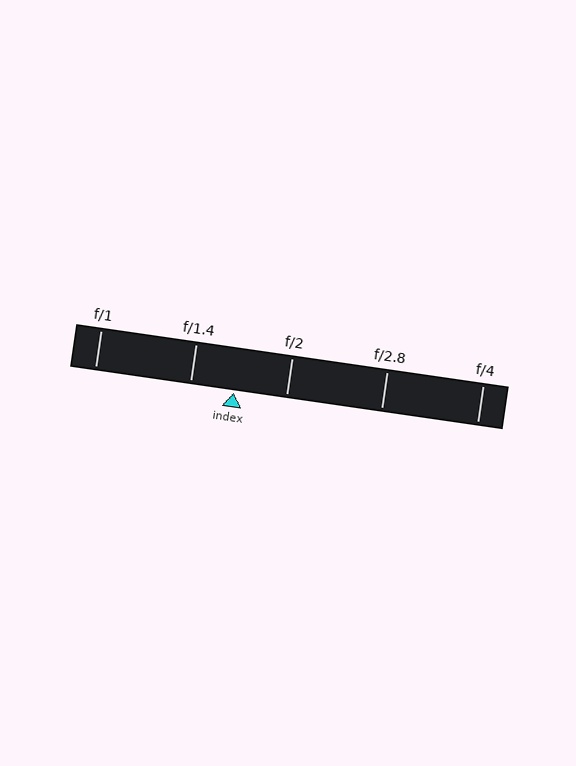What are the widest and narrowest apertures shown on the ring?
The widest aperture shown is f/1 and the narrowest is f/4.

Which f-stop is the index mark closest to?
The index mark is closest to f/1.4.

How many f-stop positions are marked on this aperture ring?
There are 5 f-stop positions marked.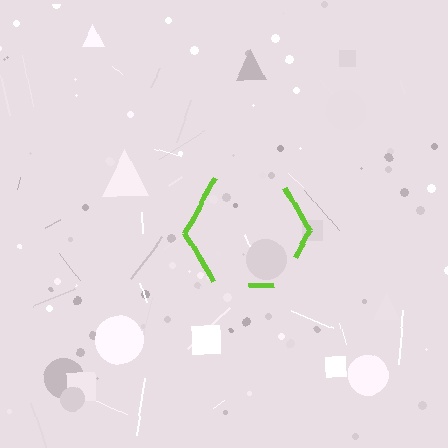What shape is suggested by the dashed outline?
The dashed outline suggests a hexagon.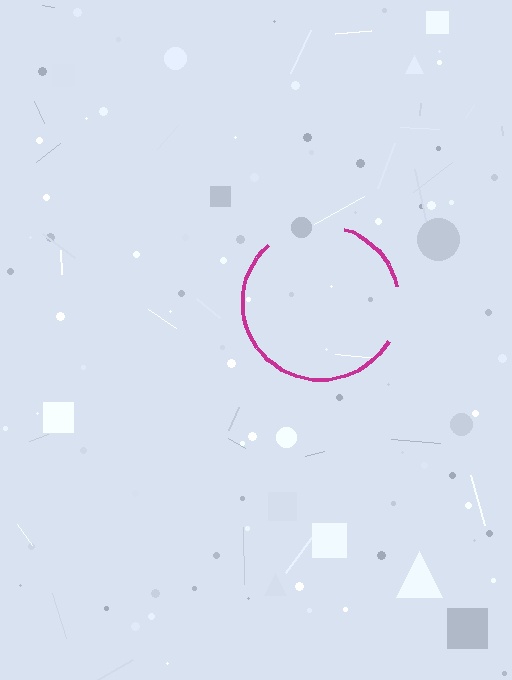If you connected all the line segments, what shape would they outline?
They would outline a circle.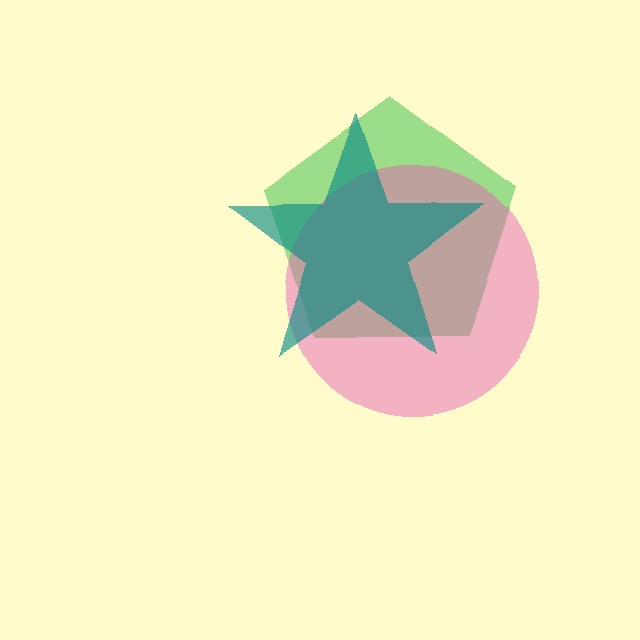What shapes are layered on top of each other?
The layered shapes are: a green pentagon, a pink circle, a teal star.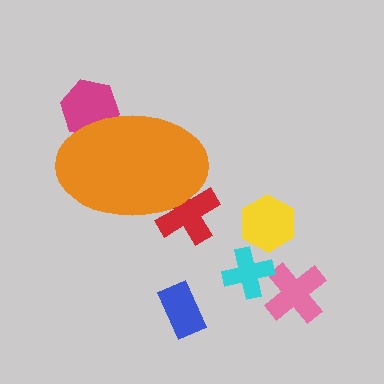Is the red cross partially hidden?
Yes, the red cross is partially hidden behind the orange ellipse.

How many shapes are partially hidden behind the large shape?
2 shapes are partially hidden.